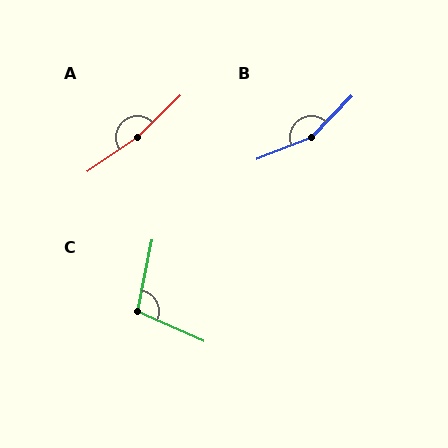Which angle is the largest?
A, at approximately 170 degrees.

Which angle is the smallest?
C, at approximately 103 degrees.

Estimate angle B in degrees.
Approximately 156 degrees.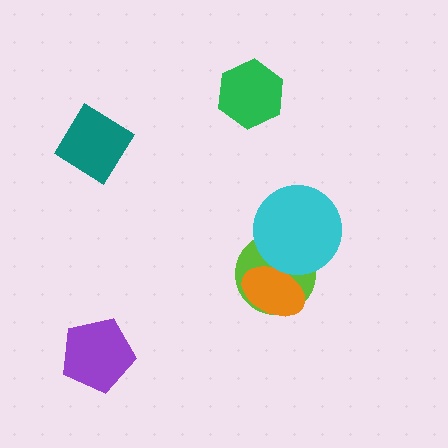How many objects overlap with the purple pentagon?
0 objects overlap with the purple pentagon.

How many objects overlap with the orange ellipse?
2 objects overlap with the orange ellipse.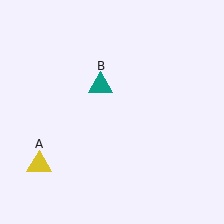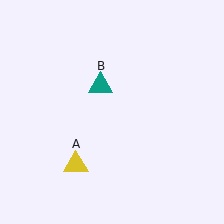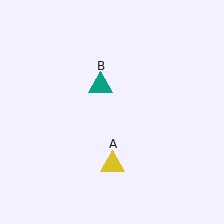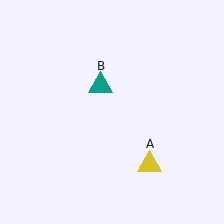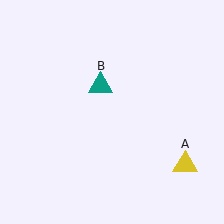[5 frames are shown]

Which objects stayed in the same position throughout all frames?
Teal triangle (object B) remained stationary.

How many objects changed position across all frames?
1 object changed position: yellow triangle (object A).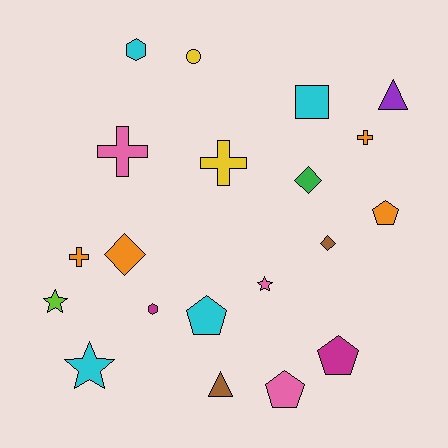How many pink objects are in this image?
There are 3 pink objects.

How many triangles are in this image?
There are 2 triangles.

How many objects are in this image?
There are 20 objects.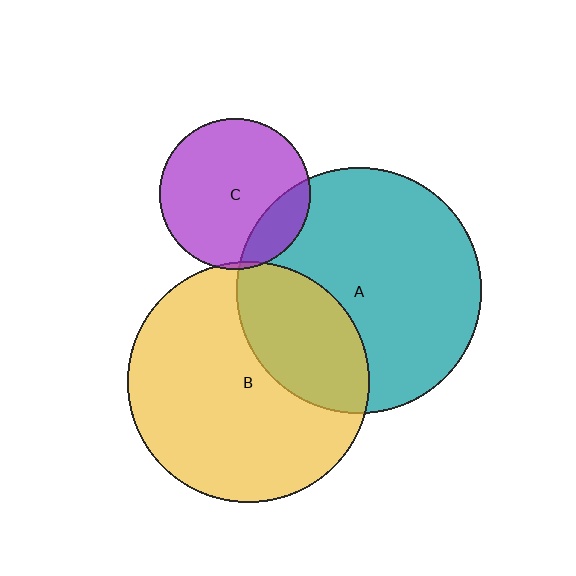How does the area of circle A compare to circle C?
Approximately 2.7 times.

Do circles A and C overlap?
Yes.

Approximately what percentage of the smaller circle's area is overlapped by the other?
Approximately 20%.